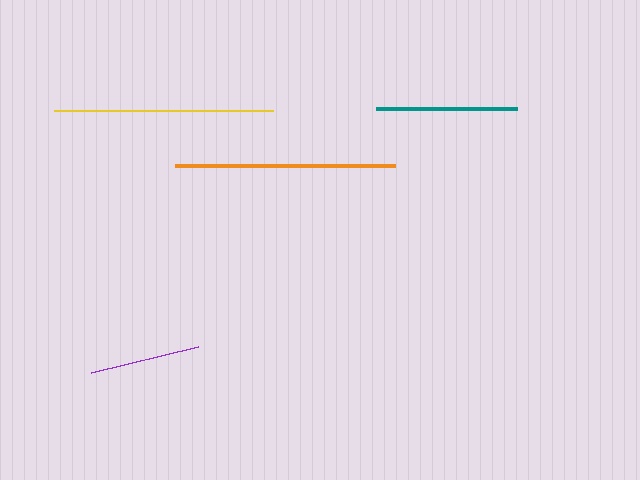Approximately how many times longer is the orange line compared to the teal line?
The orange line is approximately 1.6 times the length of the teal line.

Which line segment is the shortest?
The purple line is the shortest at approximately 110 pixels.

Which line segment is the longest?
The orange line is the longest at approximately 220 pixels.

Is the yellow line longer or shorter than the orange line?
The orange line is longer than the yellow line.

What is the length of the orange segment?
The orange segment is approximately 220 pixels long.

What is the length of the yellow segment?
The yellow segment is approximately 219 pixels long.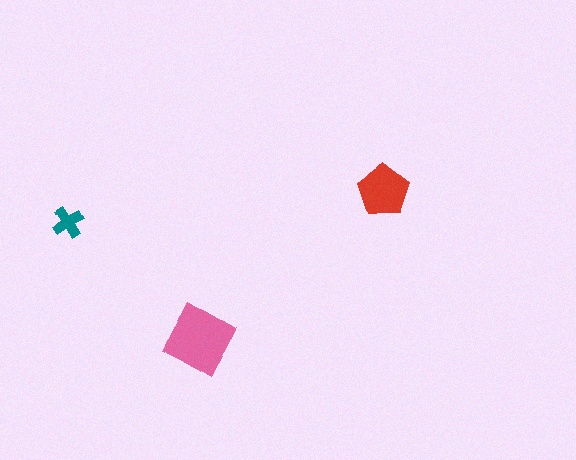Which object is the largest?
The pink diamond.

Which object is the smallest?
The teal cross.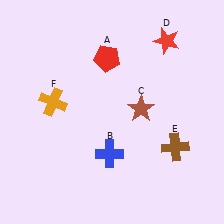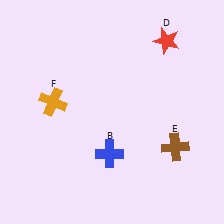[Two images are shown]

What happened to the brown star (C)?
The brown star (C) was removed in Image 2. It was in the top-right area of Image 1.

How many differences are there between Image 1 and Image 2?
There are 2 differences between the two images.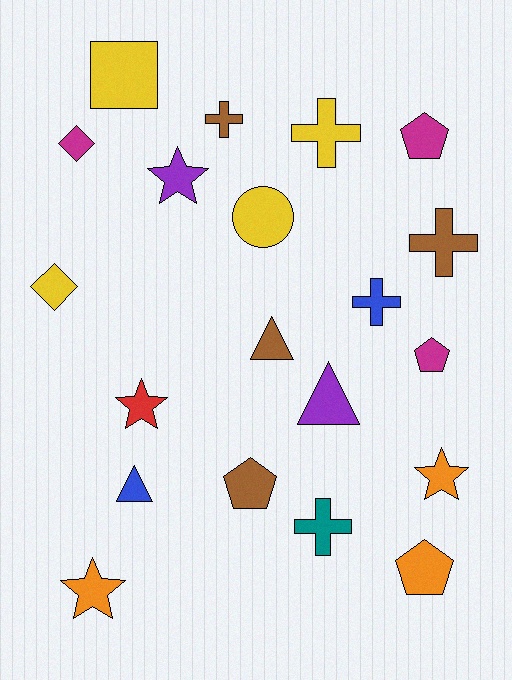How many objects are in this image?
There are 20 objects.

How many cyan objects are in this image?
There are no cyan objects.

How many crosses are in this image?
There are 5 crosses.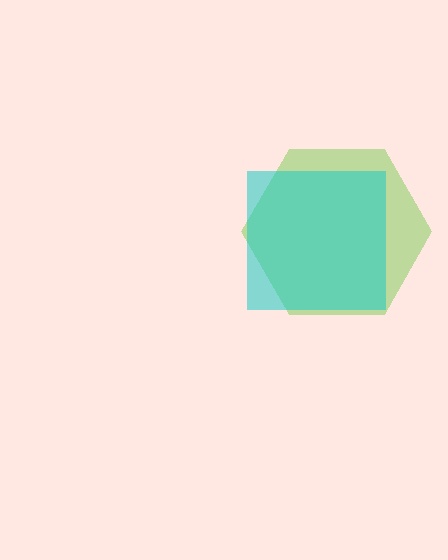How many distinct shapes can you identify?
There are 2 distinct shapes: a lime hexagon, a cyan square.